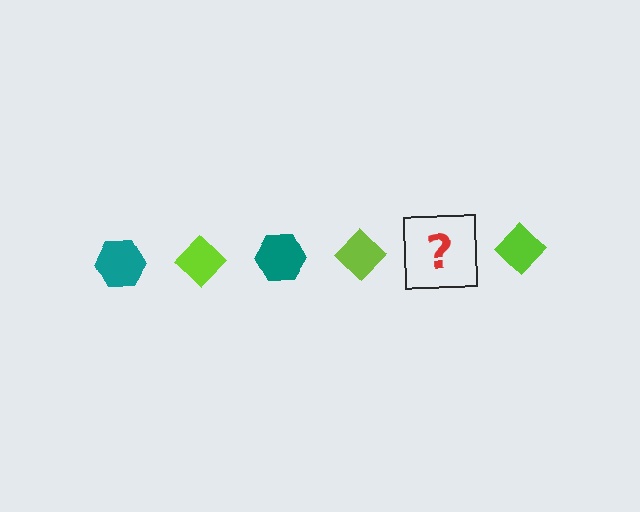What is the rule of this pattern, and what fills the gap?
The rule is that the pattern alternates between teal hexagon and lime diamond. The gap should be filled with a teal hexagon.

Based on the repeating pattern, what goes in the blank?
The blank should be a teal hexagon.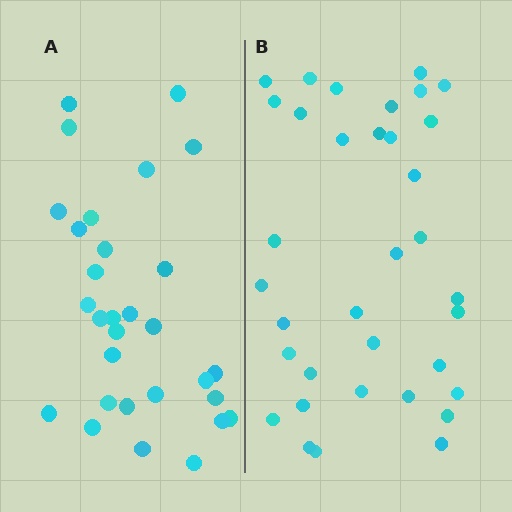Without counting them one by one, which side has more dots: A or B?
Region B (the right region) has more dots.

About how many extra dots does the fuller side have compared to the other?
Region B has about 5 more dots than region A.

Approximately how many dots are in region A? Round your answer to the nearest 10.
About 30 dots.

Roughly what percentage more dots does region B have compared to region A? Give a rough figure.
About 15% more.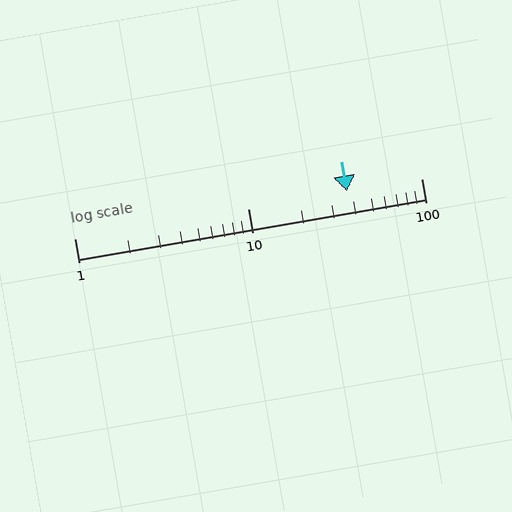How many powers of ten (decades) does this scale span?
The scale spans 2 decades, from 1 to 100.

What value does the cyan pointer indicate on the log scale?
The pointer indicates approximately 37.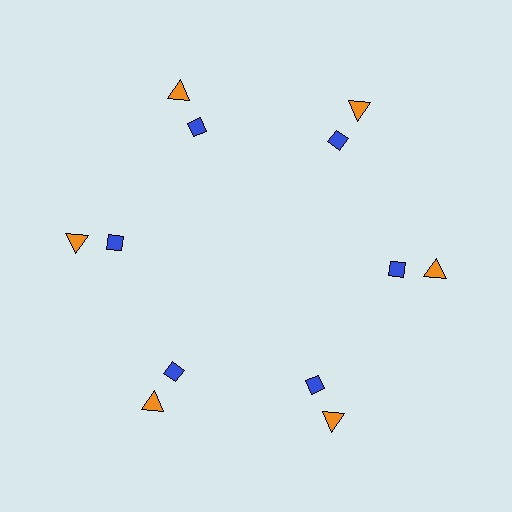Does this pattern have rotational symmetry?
Yes, this pattern has 6-fold rotational symmetry. It looks the same after rotating 60 degrees around the center.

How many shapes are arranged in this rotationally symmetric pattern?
There are 12 shapes, arranged in 6 groups of 2.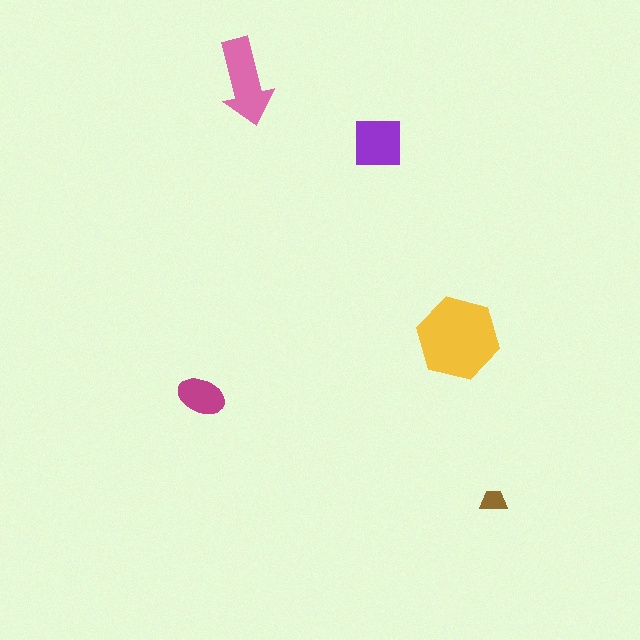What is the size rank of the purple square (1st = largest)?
3rd.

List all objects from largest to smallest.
The yellow hexagon, the pink arrow, the purple square, the magenta ellipse, the brown trapezoid.